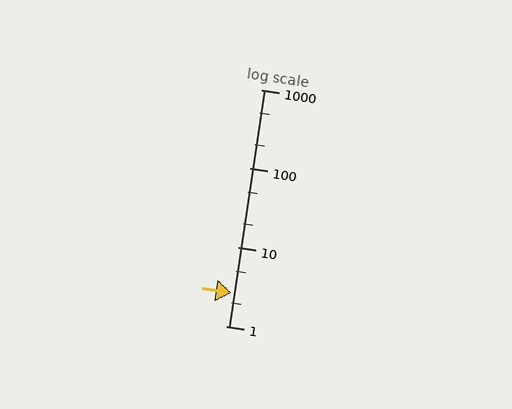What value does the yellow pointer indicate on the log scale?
The pointer indicates approximately 2.6.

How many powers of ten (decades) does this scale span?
The scale spans 3 decades, from 1 to 1000.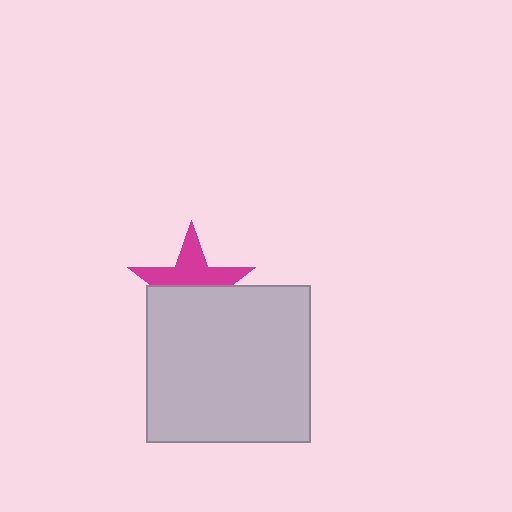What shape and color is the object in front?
The object in front is a light gray rectangle.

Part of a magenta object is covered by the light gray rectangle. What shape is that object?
It is a star.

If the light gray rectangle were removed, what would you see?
You would see the complete magenta star.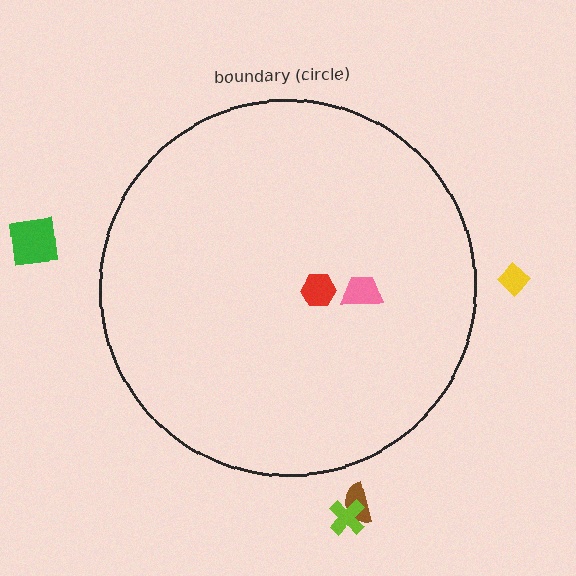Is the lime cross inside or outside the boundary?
Outside.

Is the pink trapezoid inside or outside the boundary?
Inside.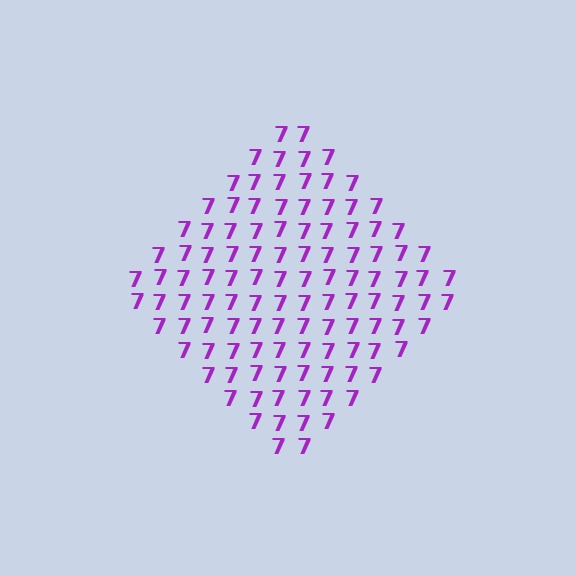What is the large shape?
The large shape is a diamond.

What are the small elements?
The small elements are digit 7's.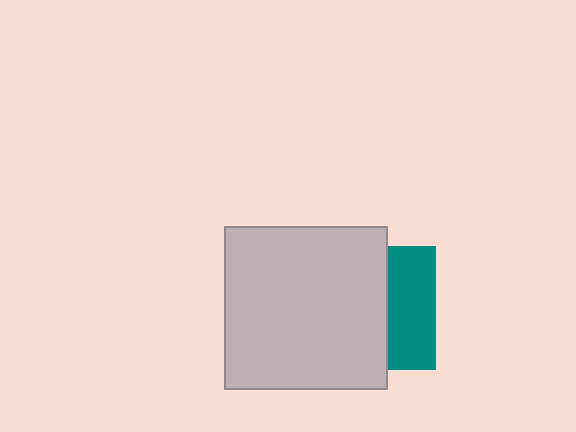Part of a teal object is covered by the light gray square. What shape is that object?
It is a square.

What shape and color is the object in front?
The object in front is a light gray square.